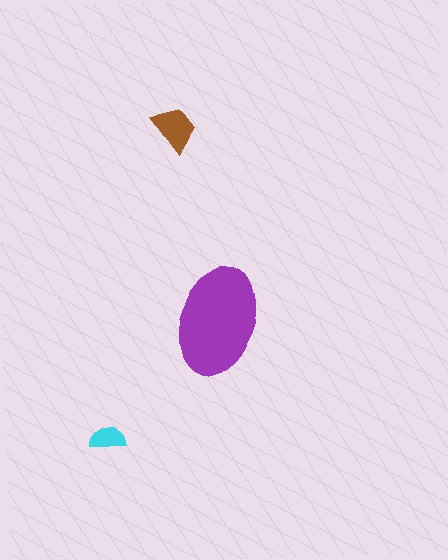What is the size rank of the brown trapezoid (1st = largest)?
2nd.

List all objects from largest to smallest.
The purple ellipse, the brown trapezoid, the cyan semicircle.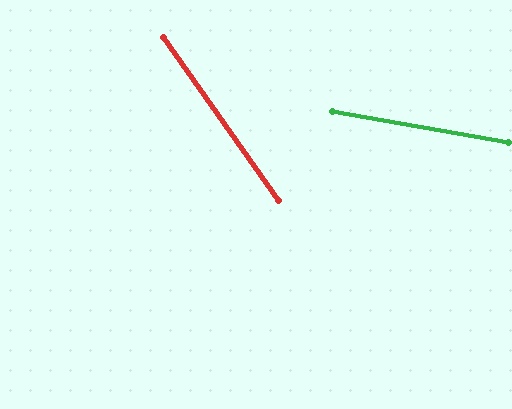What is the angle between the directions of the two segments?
Approximately 45 degrees.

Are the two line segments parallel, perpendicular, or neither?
Neither parallel nor perpendicular — they differ by about 45°.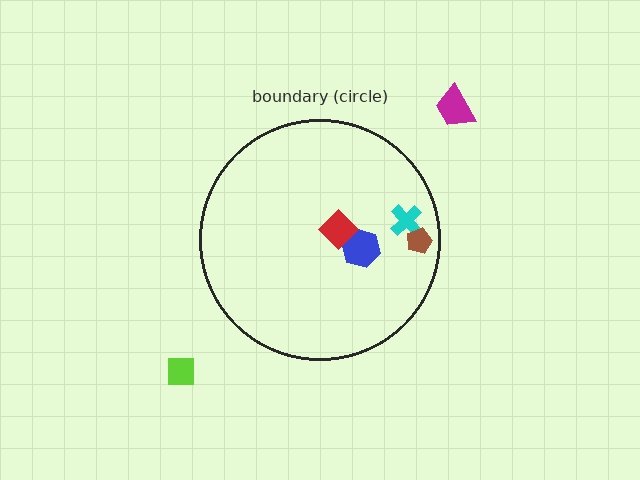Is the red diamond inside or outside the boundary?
Inside.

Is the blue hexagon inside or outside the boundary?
Inside.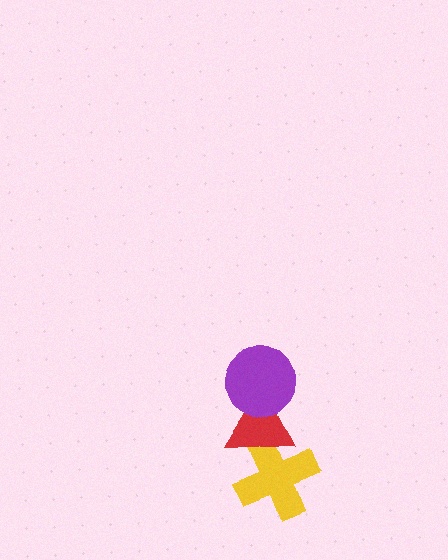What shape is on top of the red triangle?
The purple circle is on top of the red triangle.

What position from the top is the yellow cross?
The yellow cross is 3rd from the top.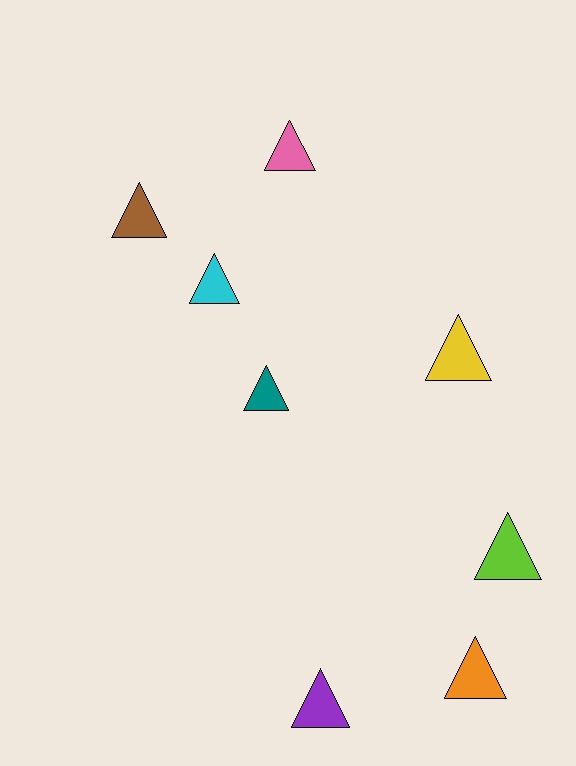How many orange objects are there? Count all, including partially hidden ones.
There is 1 orange object.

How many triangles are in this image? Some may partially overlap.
There are 8 triangles.